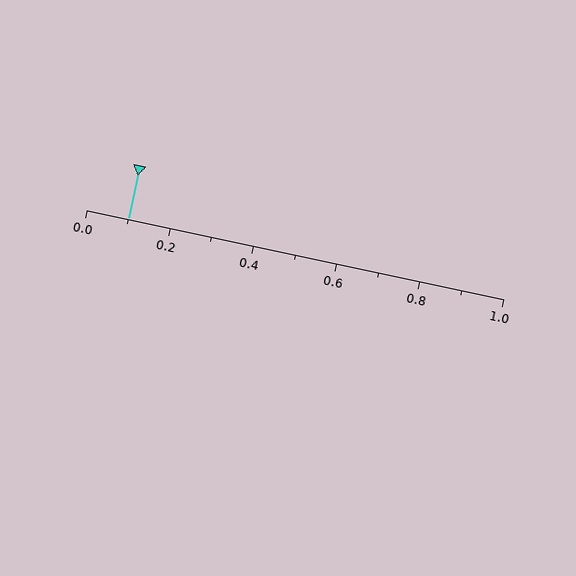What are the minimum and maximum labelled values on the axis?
The axis runs from 0.0 to 1.0.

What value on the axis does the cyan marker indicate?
The marker indicates approximately 0.1.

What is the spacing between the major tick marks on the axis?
The major ticks are spaced 0.2 apart.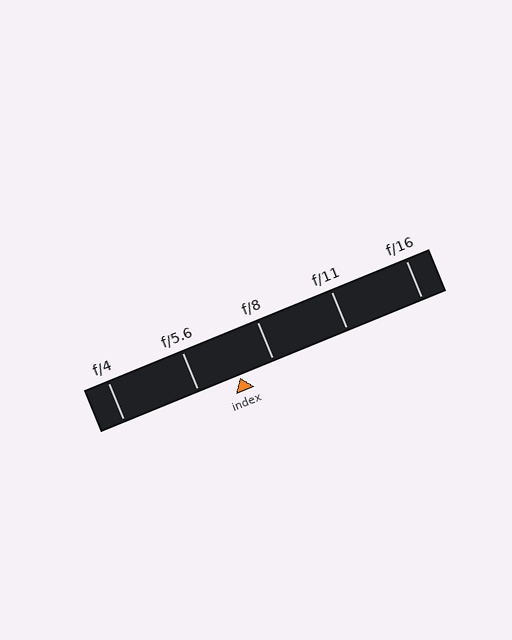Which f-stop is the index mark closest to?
The index mark is closest to f/8.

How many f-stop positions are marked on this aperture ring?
There are 5 f-stop positions marked.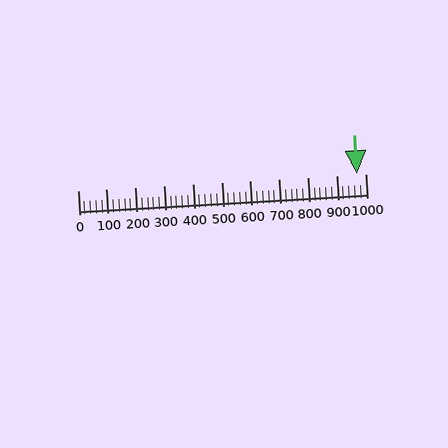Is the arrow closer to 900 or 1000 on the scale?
The arrow is closer to 1000.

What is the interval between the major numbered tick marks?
The major tick marks are spaced 100 units apart.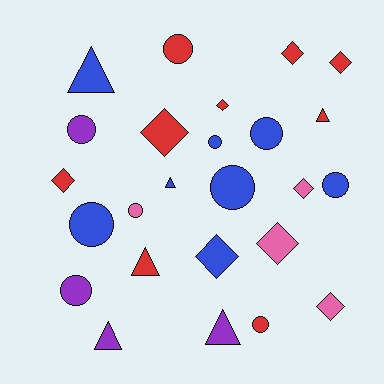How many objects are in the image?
There are 25 objects.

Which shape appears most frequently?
Circle, with 10 objects.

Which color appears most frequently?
Red, with 9 objects.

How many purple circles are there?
There are 2 purple circles.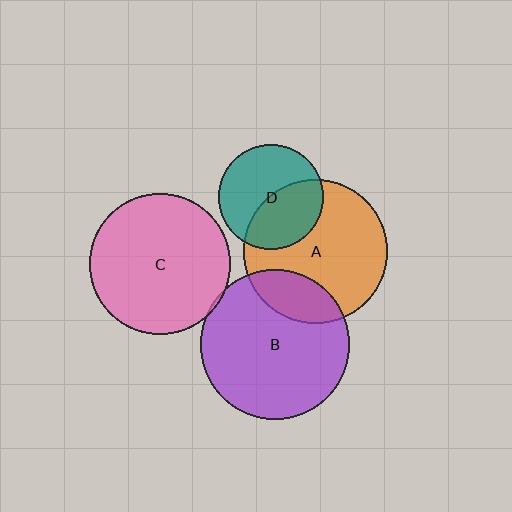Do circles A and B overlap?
Yes.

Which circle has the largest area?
Circle B (purple).